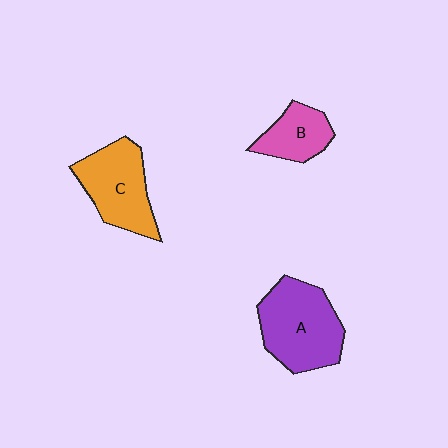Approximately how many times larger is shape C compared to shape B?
Approximately 1.6 times.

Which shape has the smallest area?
Shape B (pink).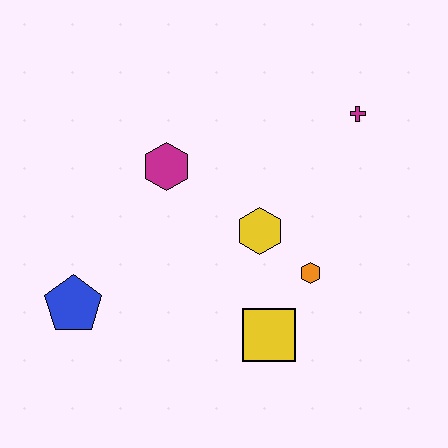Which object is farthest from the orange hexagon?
The blue pentagon is farthest from the orange hexagon.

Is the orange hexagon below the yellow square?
No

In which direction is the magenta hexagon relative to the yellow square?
The magenta hexagon is above the yellow square.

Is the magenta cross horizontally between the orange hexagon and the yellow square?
No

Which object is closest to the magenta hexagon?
The yellow hexagon is closest to the magenta hexagon.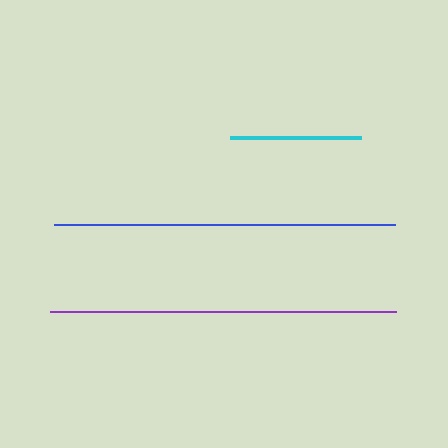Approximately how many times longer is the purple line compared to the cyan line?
The purple line is approximately 2.6 times the length of the cyan line.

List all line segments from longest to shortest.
From longest to shortest: purple, blue, cyan.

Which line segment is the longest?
The purple line is the longest at approximately 346 pixels.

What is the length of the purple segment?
The purple segment is approximately 346 pixels long.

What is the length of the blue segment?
The blue segment is approximately 341 pixels long.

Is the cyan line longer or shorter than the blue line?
The blue line is longer than the cyan line.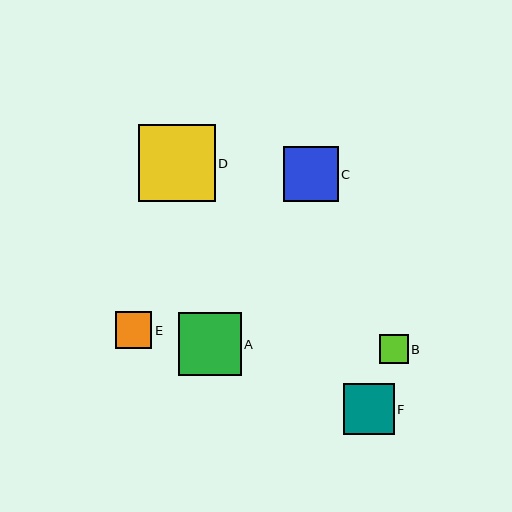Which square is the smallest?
Square B is the smallest with a size of approximately 29 pixels.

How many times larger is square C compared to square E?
Square C is approximately 1.5 times the size of square E.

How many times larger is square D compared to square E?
Square D is approximately 2.1 times the size of square E.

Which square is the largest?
Square D is the largest with a size of approximately 77 pixels.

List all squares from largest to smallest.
From largest to smallest: D, A, C, F, E, B.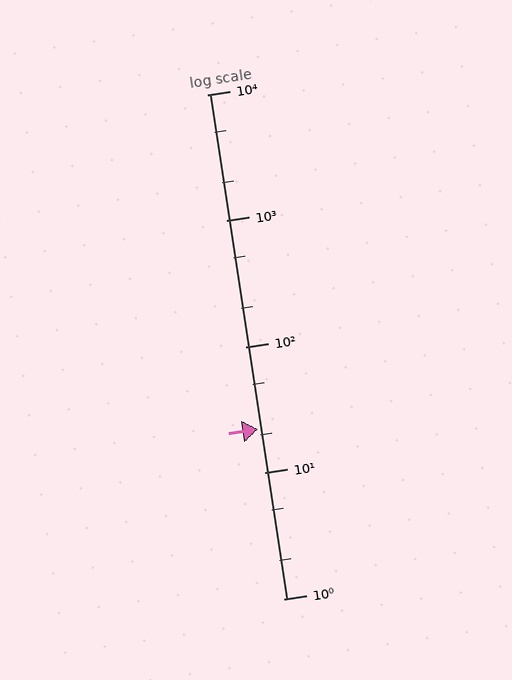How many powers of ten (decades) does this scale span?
The scale spans 4 decades, from 1 to 10000.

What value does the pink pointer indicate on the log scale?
The pointer indicates approximately 22.